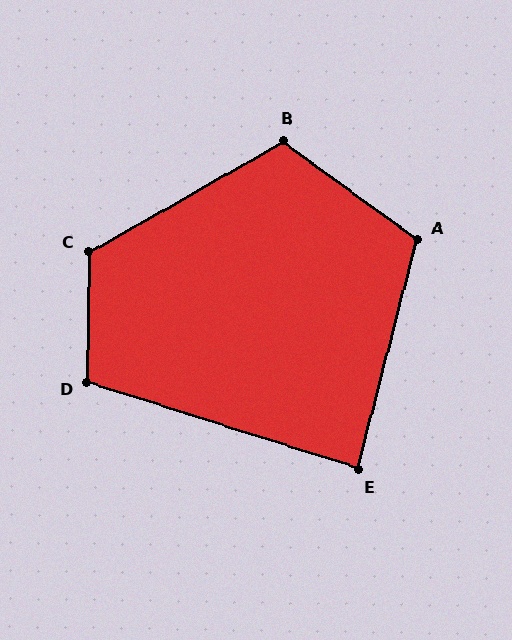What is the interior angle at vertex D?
Approximately 107 degrees (obtuse).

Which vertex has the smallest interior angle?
E, at approximately 87 degrees.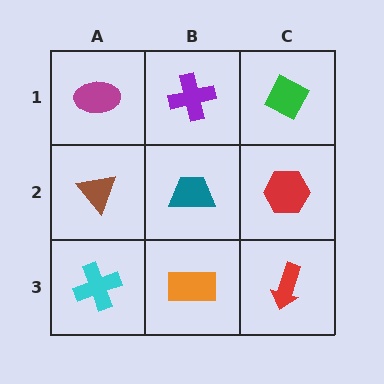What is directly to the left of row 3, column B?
A cyan cross.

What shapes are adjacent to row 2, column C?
A green diamond (row 1, column C), a red arrow (row 3, column C), a teal trapezoid (row 2, column B).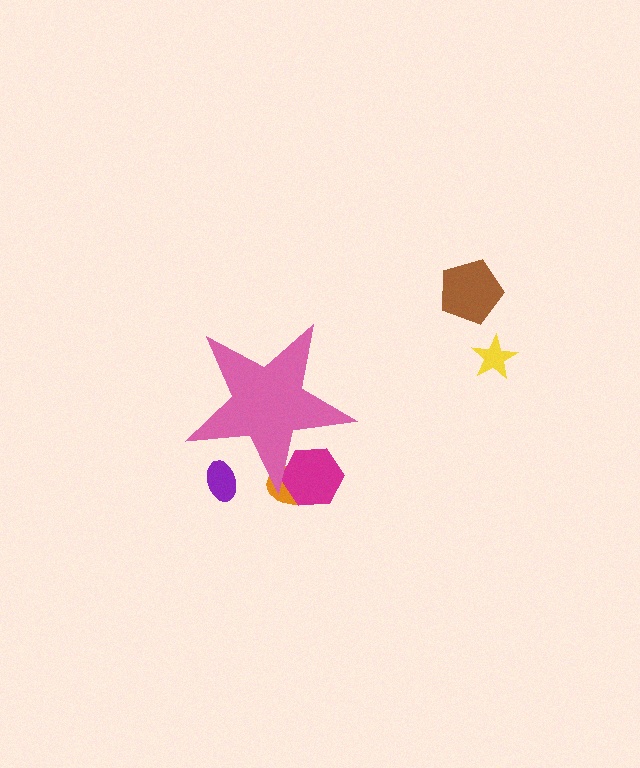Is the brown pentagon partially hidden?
No, the brown pentagon is fully visible.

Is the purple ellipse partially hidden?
Yes, the purple ellipse is partially hidden behind the pink star.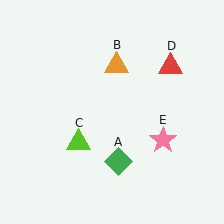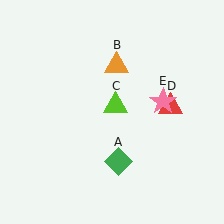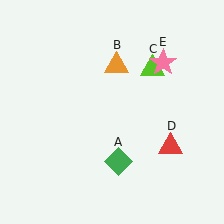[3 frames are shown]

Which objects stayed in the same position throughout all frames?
Green diamond (object A) and orange triangle (object B) remained stationary.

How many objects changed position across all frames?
3 objects changed position: lime triangle (object C), red triangle (object D), pink star (object E).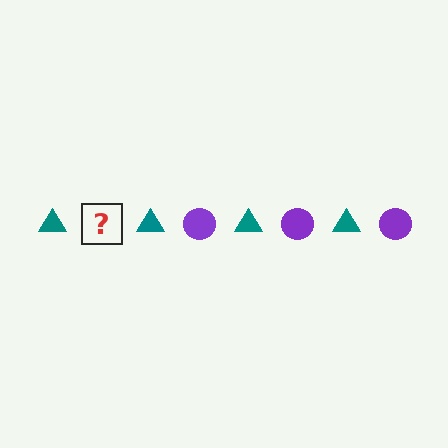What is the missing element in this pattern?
The missing element is a purple circle.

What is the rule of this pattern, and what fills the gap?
The rule is that the pattern alternates between teal triangle and purple circle. The gap should be filled with a purple circle.